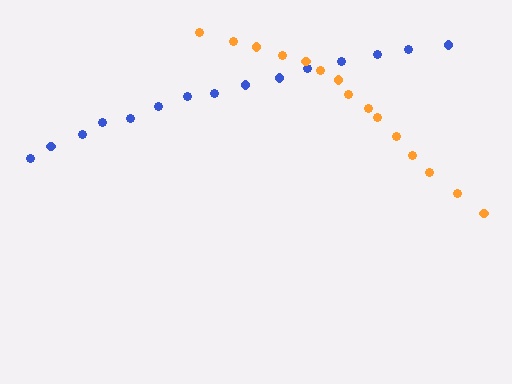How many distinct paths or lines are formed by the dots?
There are 2 distinct paths.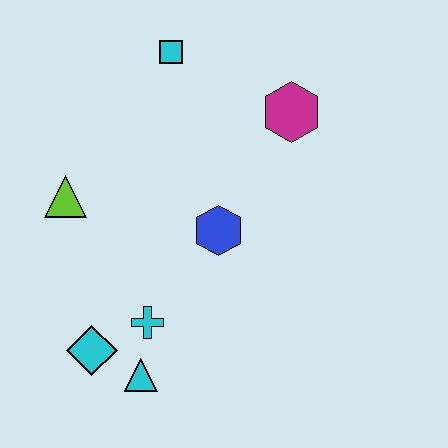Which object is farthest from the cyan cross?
The cyan square is farthest from the cyan cross.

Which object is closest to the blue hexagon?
The cyan cross is closest to the blue hexagon.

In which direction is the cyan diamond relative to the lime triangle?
The cyan diamond is below the lime triangle.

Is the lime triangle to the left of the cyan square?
Yes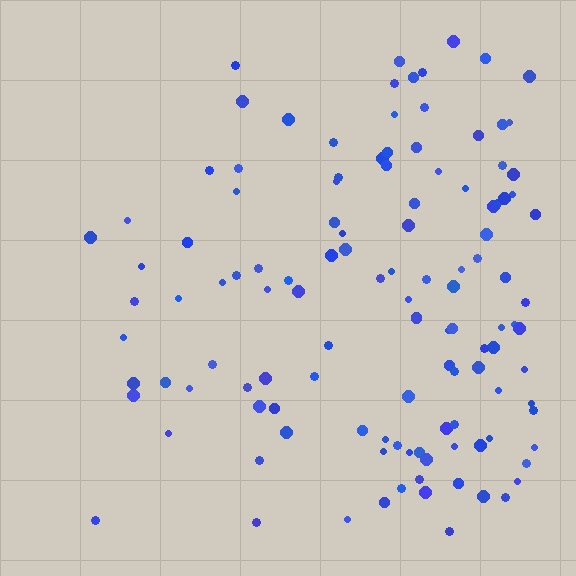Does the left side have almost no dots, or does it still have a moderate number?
Still a moderate number, just noticeably fewer than the right.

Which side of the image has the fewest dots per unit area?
The left.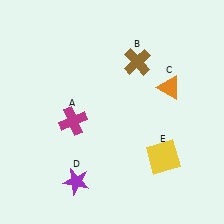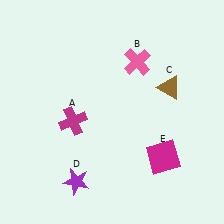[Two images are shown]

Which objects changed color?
B changed from brown to pink. C changed from orange to brown. E changed from yellow to magenta.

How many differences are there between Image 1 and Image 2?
There are 3 differences between the two images.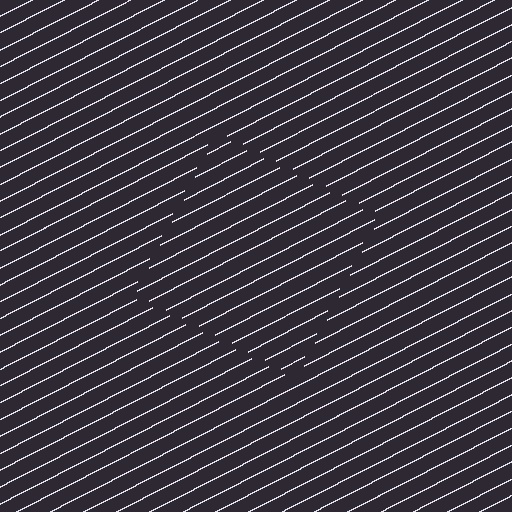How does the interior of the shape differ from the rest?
The interior of the shape contains the same grating, shifted by half a period — the contour is defined by the phase discontinuity where line-ends from the inner and outer gratings abut.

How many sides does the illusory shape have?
4 sides — the line-ends trace a square.